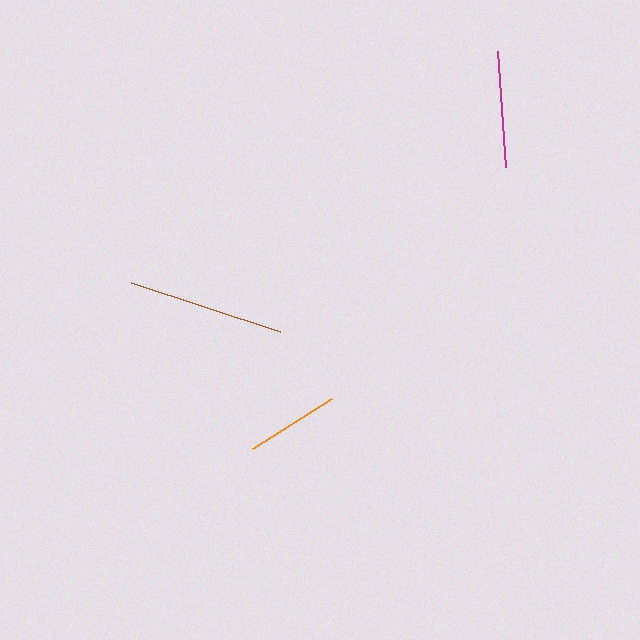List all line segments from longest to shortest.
From longest to shortest: brown, magenta, orange.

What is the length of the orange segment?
The orange segment is approximately 94 pixels long.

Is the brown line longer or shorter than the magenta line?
The brown line is longer than the magenta line.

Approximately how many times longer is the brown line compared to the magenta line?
The brown line is approximately 1.4 times the length of the magenta line.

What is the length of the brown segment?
The brown segment is approximately 158 pixels long.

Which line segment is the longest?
The brown line is the longest at approximately 158 pixels.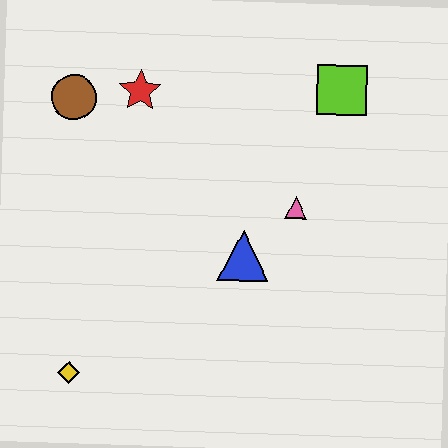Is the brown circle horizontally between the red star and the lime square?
No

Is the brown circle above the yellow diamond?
Yes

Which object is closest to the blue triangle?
The pink triangle is closest to the blue triangle.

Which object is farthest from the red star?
The yellow diamond is farthest from the red star.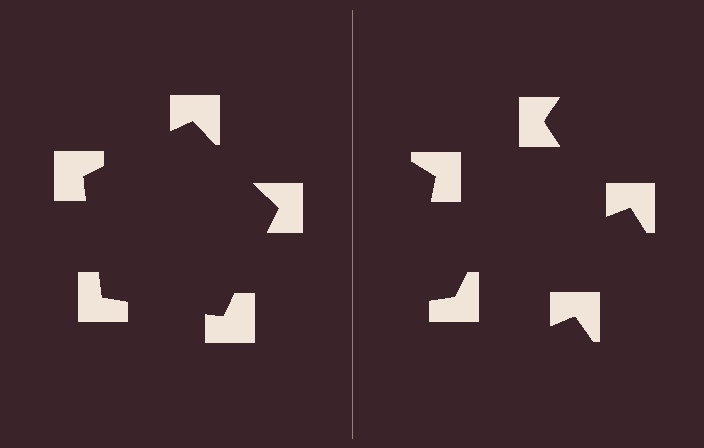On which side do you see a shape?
An illusory pentagon appears on the left side. On the right side the wedge cuts are rotated, so no coherent shape forms.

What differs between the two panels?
The notched squares are positioned identically on both sides; only the wedge orientations differ. On the left they align to a pentagon; on the right they are misaligned.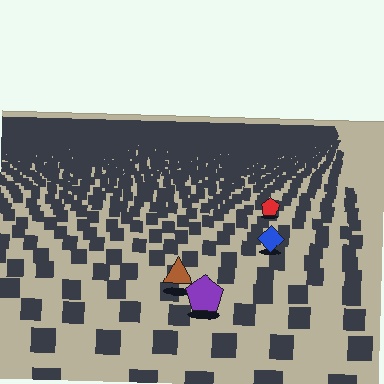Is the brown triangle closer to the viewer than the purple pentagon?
No. The purple pentagon is closer — you can tell from the texture gradient: the ground texture is coarser near it.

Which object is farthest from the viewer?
The red pentagon is farthest from the viewer. It appears smaller and the ground texture around it is denser.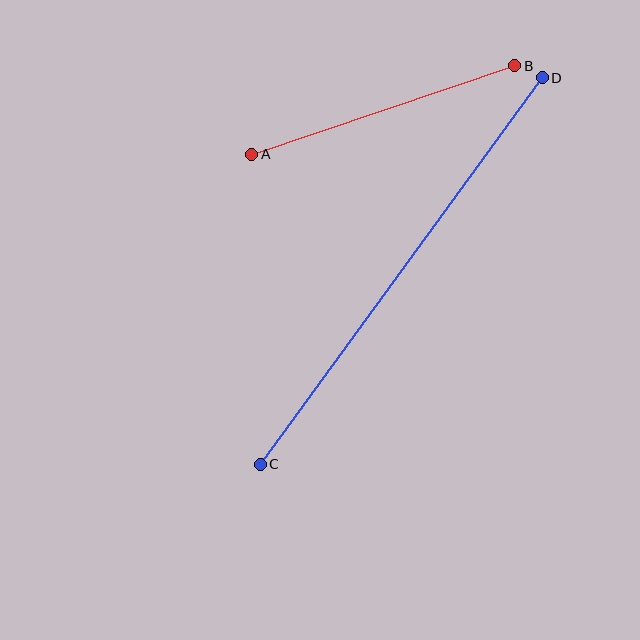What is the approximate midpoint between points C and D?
The midpoint is at approximately (401, 271) pixels.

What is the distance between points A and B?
The distance is approximately 277 pixels.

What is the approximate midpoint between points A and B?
The midpoint is at approximately (383, 110) pixels.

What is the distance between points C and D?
The distance is approximately 479 pixels.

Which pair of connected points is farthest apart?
Points C and D are farthest apart.